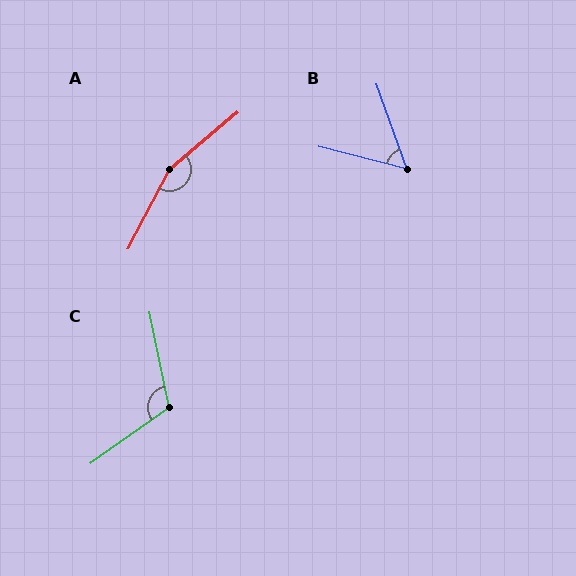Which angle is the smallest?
B, at approximately 56 degrees.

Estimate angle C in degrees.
Approximately 114 degrees.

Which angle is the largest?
A, at approximately 158 degrees.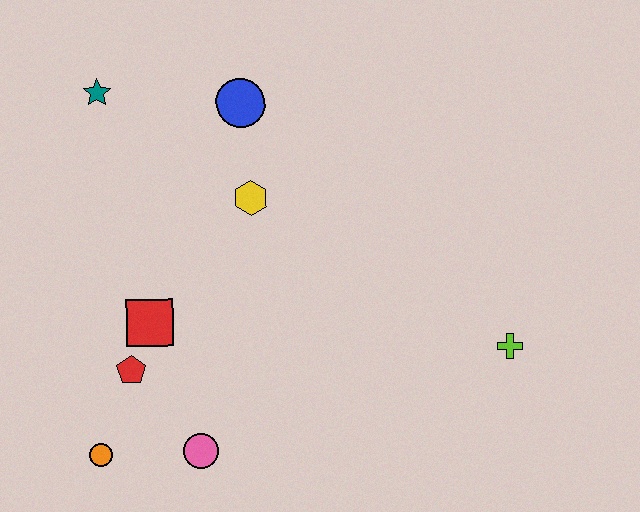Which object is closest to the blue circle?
The yellow hexagon is closest to the blue circle.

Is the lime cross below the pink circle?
No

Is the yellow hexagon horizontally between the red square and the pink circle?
No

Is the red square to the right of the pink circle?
No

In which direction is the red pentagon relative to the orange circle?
The red pentagon is above the orange circle.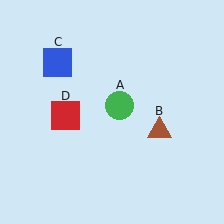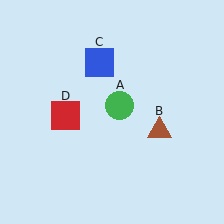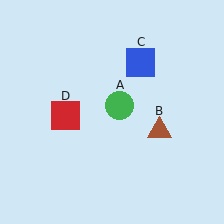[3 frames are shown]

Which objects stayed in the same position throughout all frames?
Green circle (object A) and brown triangle (object B) and red square (object D) remained stationary.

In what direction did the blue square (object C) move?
The blue square (object C) moved right.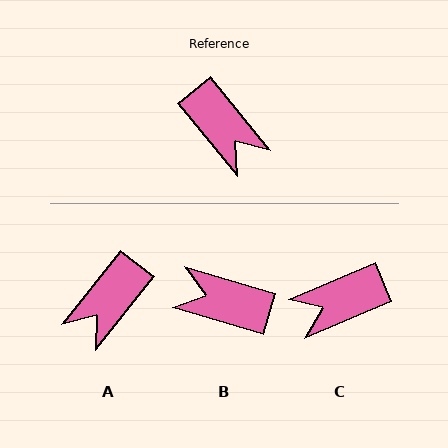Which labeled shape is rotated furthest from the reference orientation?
B, about 145 degrees away.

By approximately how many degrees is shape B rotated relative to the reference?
Approximately 145 degrees clockwise.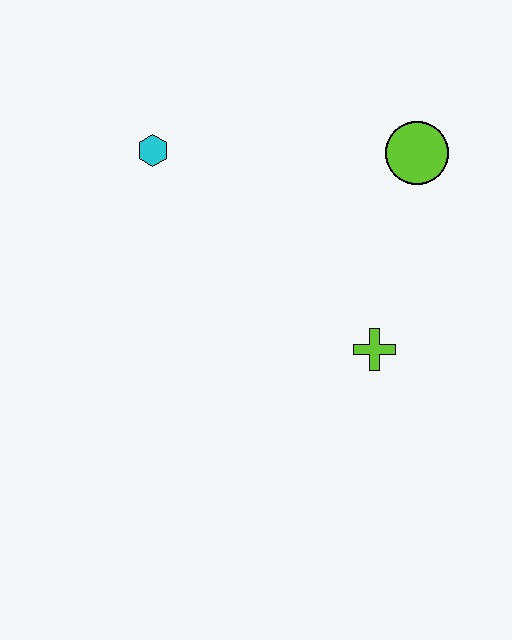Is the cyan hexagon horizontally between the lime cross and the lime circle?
No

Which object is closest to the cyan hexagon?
The lime circle is closest to the cyan hexagon.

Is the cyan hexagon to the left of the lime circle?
Yes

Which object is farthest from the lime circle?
The cyan hexagon is farthest from the lime circle.